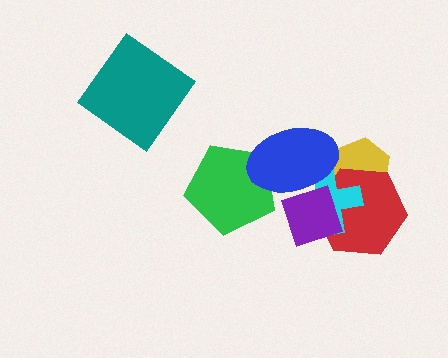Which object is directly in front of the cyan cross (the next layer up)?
The purple diamond is directly in front of the cyan cross.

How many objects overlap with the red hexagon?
3 objects overlap with the red hexagon.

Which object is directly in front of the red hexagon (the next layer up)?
The cyan cross is directly in front of the red hexagon.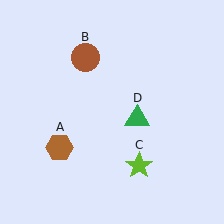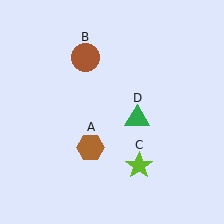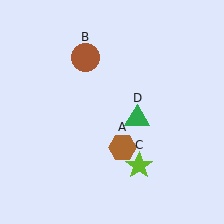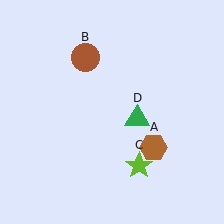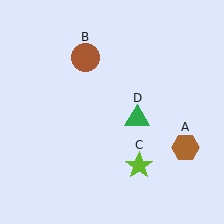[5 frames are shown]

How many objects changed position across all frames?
1 object changed position: brown hexagon (object A).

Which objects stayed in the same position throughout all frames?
Brown circle (object B) and lime star (object C) and green triangle (object D) remained stationary.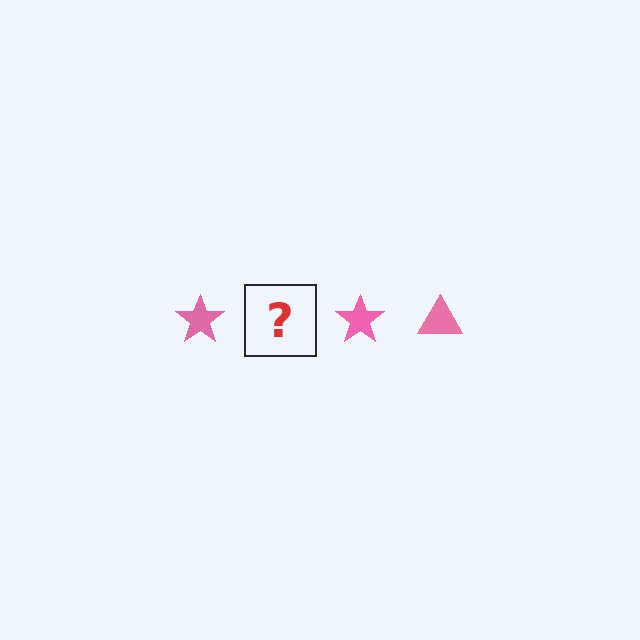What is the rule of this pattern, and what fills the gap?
The rule is that the pattern cycles through star, triangle shapes in pink. The gap should be filled with a pink triangle.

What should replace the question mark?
The question mark should be replaced with a pink triangle.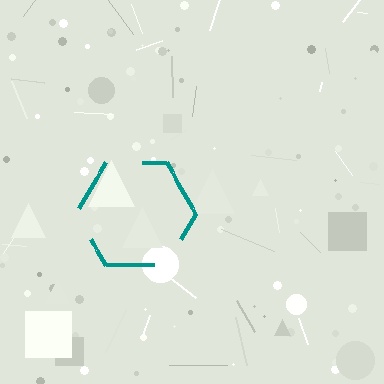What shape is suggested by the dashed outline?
The dashed outline suggests a hexagon.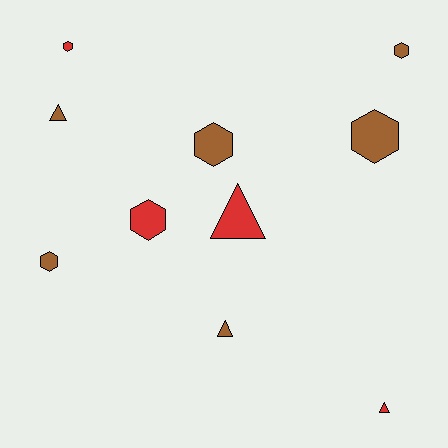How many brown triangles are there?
There are 2 brown triangles.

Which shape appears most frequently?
Hexagon, with 6 objects.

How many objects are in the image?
There are 10 objects.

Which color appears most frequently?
Brown, with 6 objects.